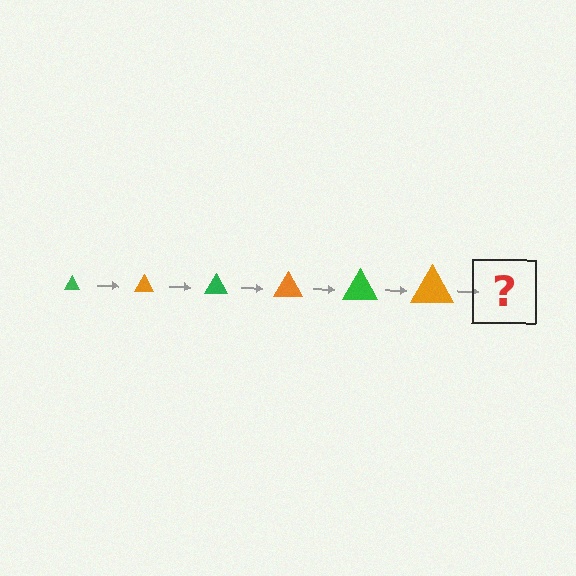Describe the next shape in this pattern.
It should be a green triangle, larger than the previous one.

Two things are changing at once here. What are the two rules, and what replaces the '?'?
The two rules are that the triangle grows larger each step and the color cycles through green and orange. The '?' should be a green triangle, larger than the previous one.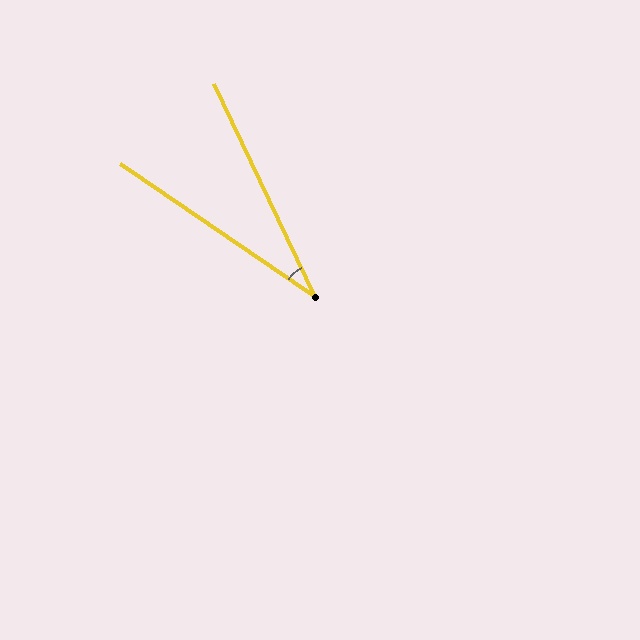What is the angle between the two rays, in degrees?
Approximately 31 degrees.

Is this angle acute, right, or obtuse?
It is acute.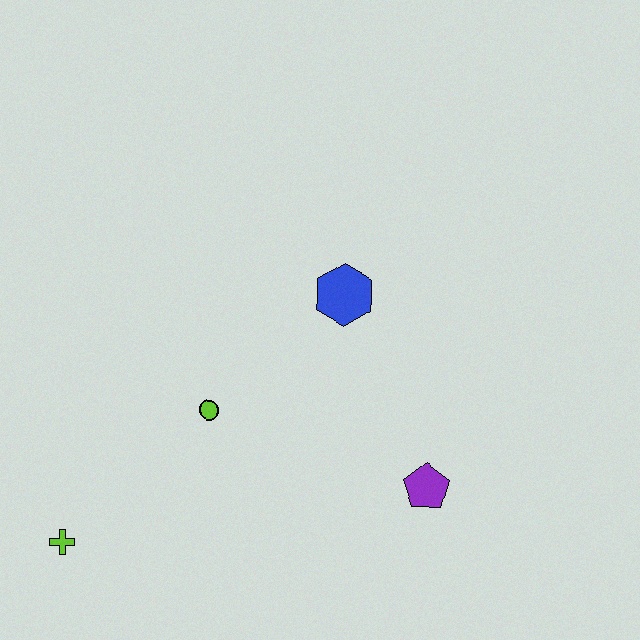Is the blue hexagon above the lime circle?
Yes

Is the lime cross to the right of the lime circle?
No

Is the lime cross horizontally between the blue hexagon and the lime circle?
No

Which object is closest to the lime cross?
The lime circle is closest to the lime cross.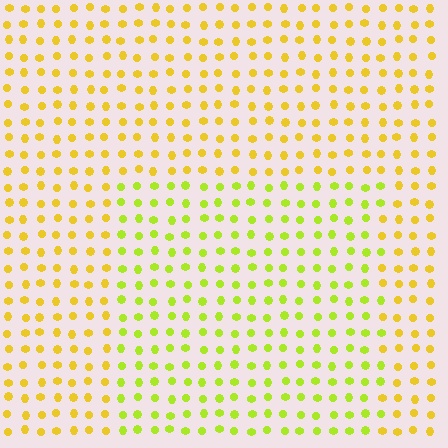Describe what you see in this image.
The image is filled with small yellow elements in a uniform arrangement. A rectangle-shaped region is visible where the elements are tinted to a slightly different hue, forming a subtle color boundary.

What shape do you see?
I see a rectangle.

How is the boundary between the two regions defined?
The boundary is defined purely by a slight shift in hue (about 31 degrees). Spacing, size, and orientation are identical on both sides.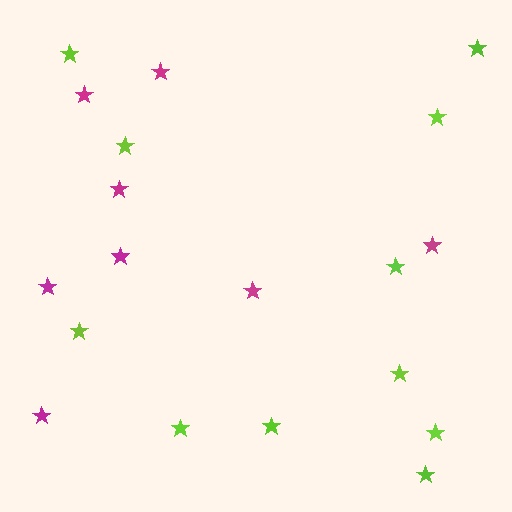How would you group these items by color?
There are 2 groups: one group of magenta stars (8) and one group of lime stars (11).